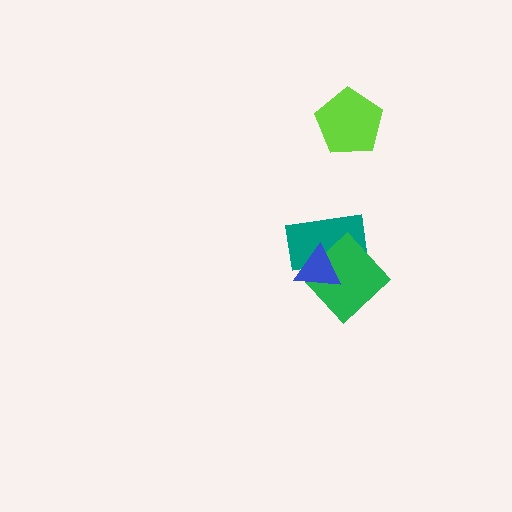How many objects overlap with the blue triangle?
2 objects overlap with the blue triangle.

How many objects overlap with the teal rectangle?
2 objects overlap with the teal rectangle.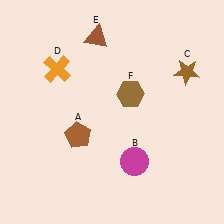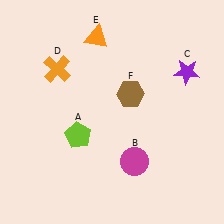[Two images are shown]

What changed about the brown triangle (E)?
In Image 1, E is brown. In Image 2, it changed to orange.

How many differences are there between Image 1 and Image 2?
There are 3 differences between the two images.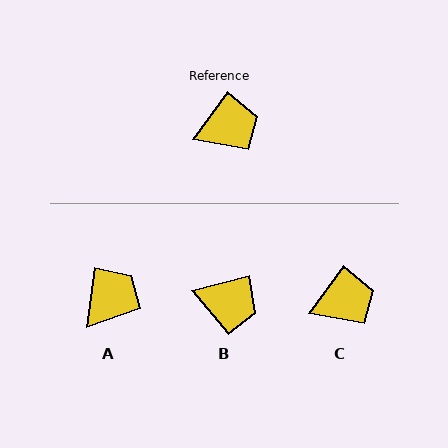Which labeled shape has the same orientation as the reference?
C.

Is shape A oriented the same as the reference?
No, it is off by about 29 degrees.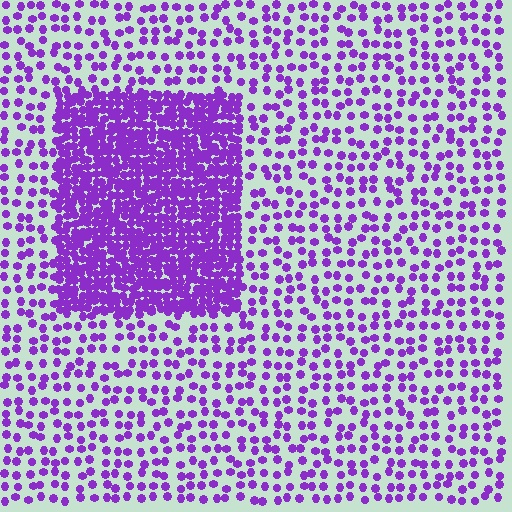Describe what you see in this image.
The image contains small purple elements arranged at two different densities. A rectangle-shaped region is visible where the elements are more densely packed than the surrounding area.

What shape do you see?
I see a rectangle.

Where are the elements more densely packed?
The elements are more densely packed inside the rectangle boundary.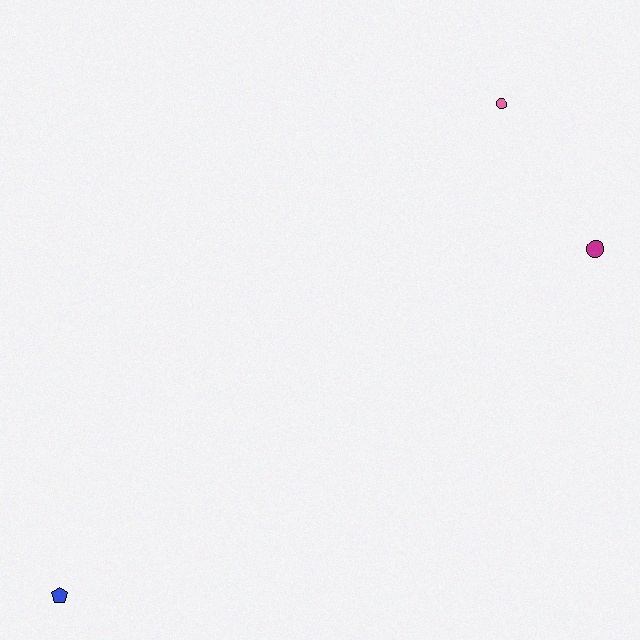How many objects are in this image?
There are 3 objects.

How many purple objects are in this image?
There are no purple objects.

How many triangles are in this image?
There are no triangles.